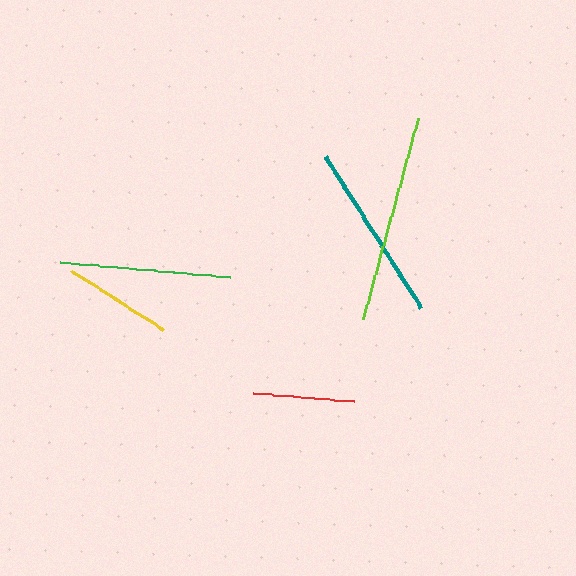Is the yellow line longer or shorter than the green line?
The green line is longer than the yellow line.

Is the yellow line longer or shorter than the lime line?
The lime line is longer than the yellow line.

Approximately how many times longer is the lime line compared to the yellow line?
The lime line is approximately 1.9 times the length of the yellow line.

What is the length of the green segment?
The green segment is approximately 171 pixels long.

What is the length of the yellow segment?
The yellow segment is approximately 109 pixels long.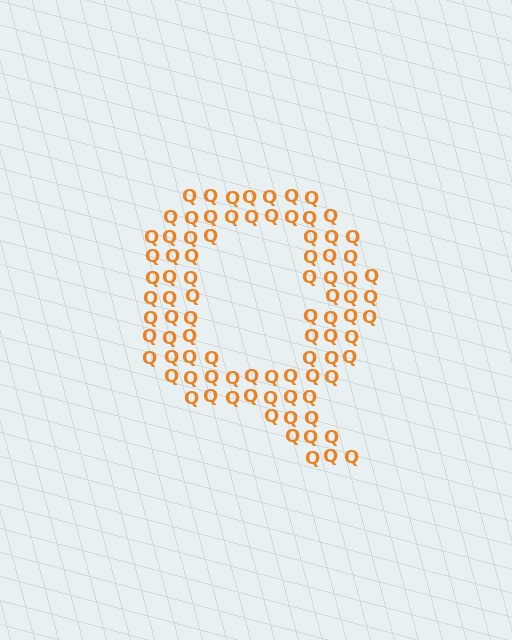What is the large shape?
The large shape is the letter Q.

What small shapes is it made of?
It is made of small letter Q's.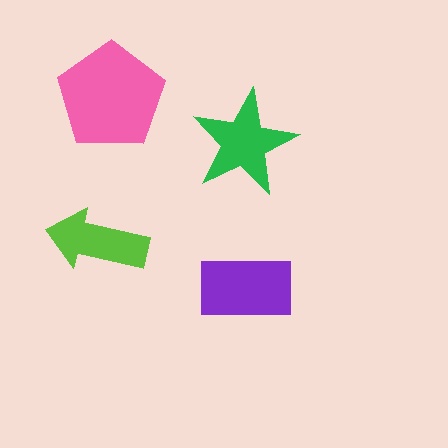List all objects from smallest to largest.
The lime arrow, the green star, the purple rectangle, the pink pentagon.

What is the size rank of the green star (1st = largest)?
3rd.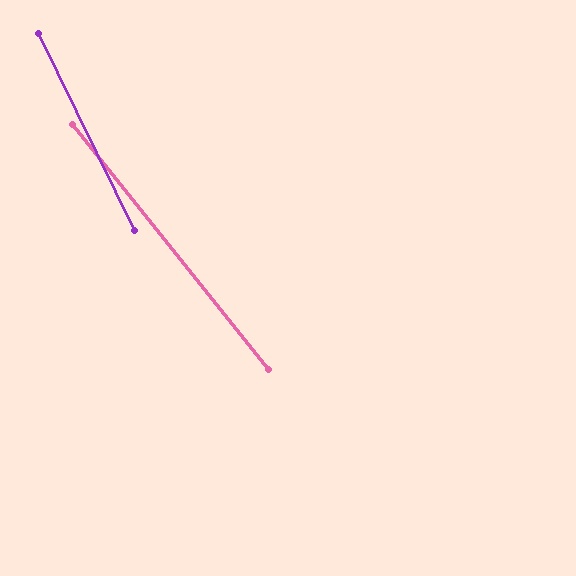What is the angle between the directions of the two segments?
Approximately 13 degrees.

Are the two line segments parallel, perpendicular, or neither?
Neither parallel nor perpendicular — they differ by about 13°.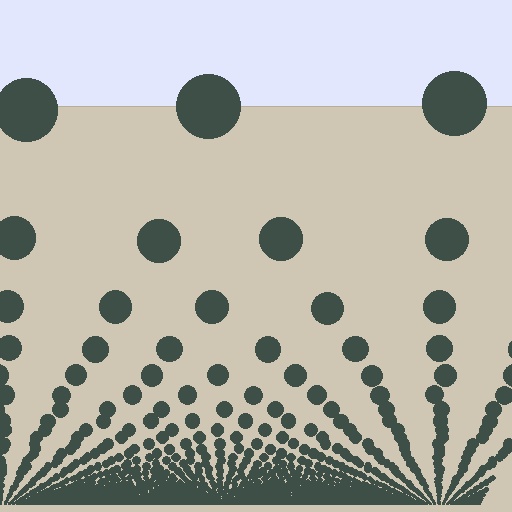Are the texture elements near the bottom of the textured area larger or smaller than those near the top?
Smaller. The gradient is inverted — elements near the bottom are smaller and denser.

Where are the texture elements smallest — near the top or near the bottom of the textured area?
Near the bottom.